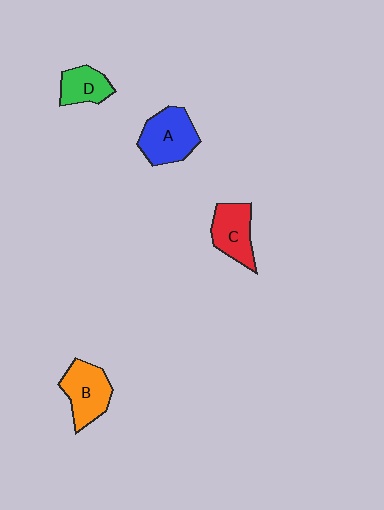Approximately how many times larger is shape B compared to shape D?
Approximately 1.4 times.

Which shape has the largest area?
Shape A (blue).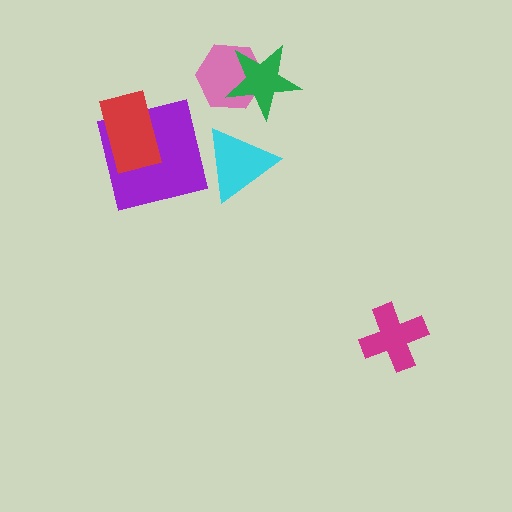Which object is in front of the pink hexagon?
The green star is in front of the pink hexagon.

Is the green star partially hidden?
No, no other shape covers it.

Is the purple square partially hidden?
Yes, it is partially covered by another shape.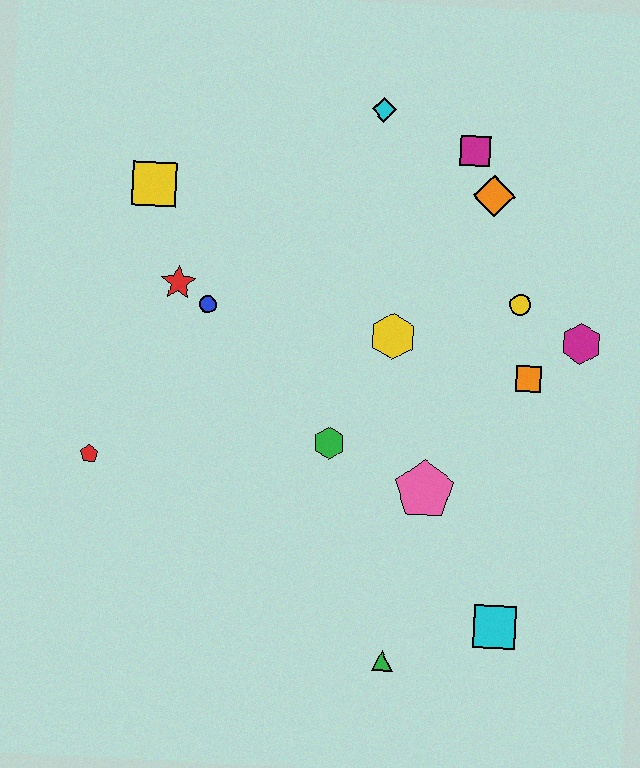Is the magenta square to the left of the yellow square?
No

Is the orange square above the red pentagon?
Yes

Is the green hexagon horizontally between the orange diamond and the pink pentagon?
No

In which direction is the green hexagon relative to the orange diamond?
The green hexagon is below the orange diamond.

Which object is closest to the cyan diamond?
The magenta square is closest to the cyan diamond.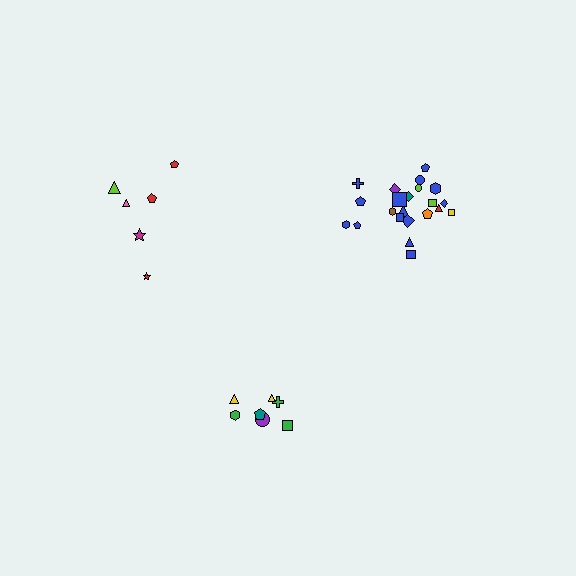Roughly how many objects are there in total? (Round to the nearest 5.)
Roughly 35 objects in total.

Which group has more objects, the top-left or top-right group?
The top-right group.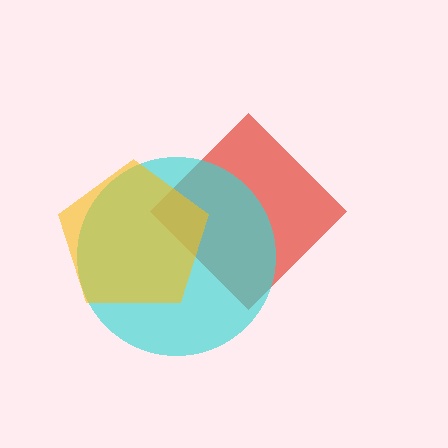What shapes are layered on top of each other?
The layered shapes are: a red diamond, a cyan circle, a yellow pentagon.